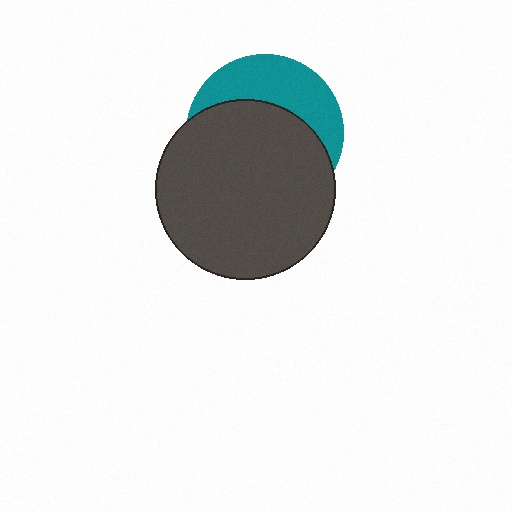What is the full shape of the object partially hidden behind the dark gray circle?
The partially hidden object is a teal circle.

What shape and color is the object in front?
The object in front is a dark gray circle.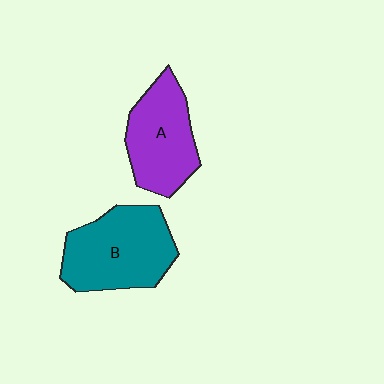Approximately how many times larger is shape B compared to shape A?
Approximately 1.2 times.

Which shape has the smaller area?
Shape A (purple).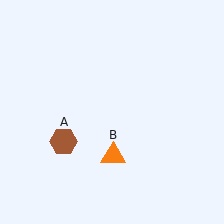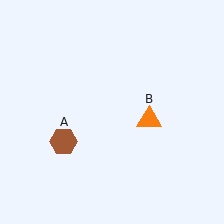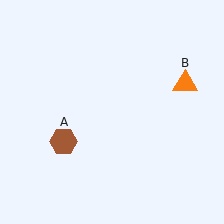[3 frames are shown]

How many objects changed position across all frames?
1 object changed position: orange triangle (object B).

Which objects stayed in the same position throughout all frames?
Brown hexagon (object A) remained stationary.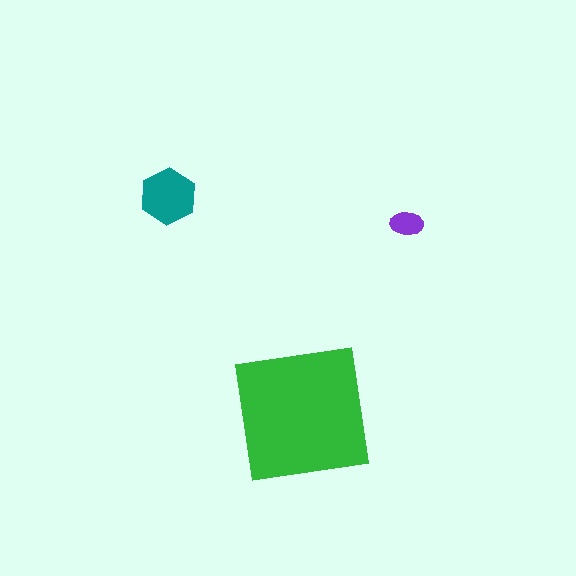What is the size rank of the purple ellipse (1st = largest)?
3rd.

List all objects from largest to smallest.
The green square, the teal hexagon, the purple ellipse.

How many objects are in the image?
There are 3 objects in the image.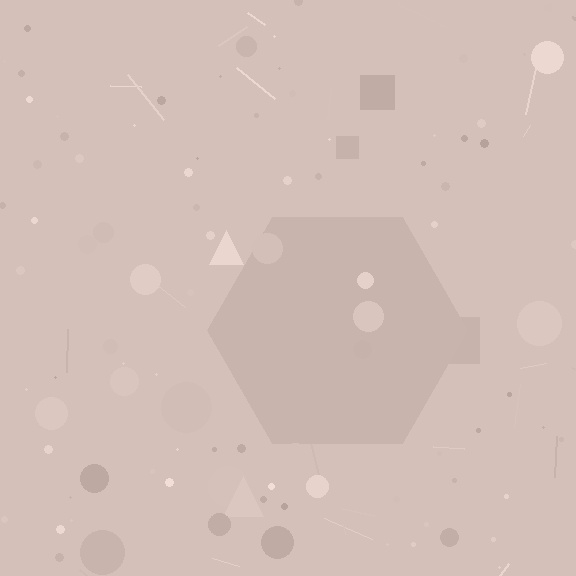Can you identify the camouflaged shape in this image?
The camouflaged shape is a hexagon.